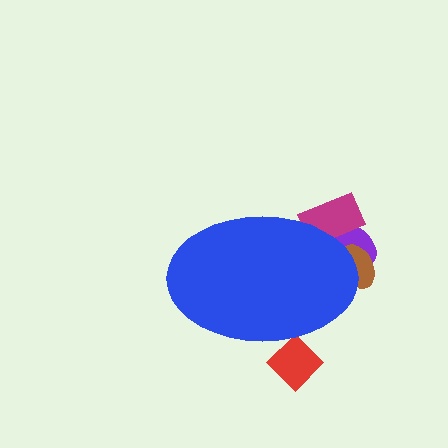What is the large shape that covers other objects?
A blue ellipse.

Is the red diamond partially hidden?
Yes, the red diamond is partially hidden behind the blue ellipse.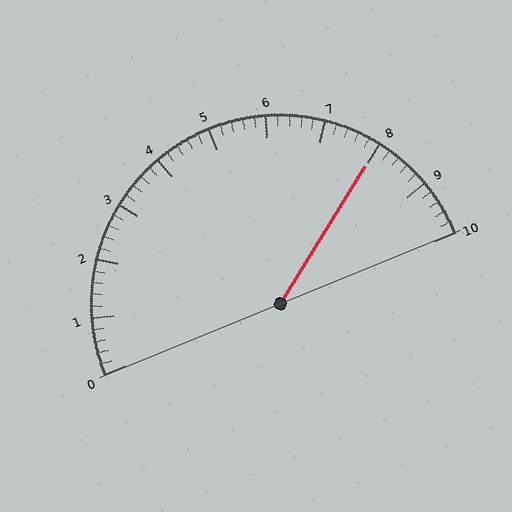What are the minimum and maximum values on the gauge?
The gauge ranges from 0 to 10.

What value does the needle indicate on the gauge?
The needle indicates approximately 8.0.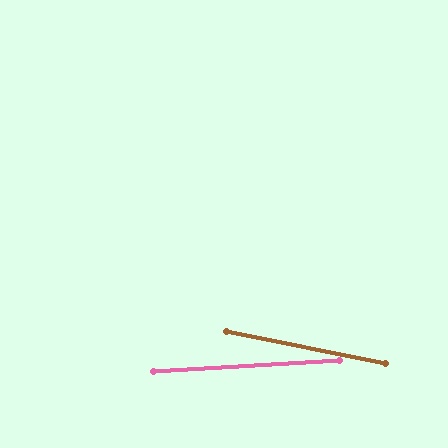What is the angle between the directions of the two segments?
Approximately 15 degrees.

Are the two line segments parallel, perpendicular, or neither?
Neither parallel nor perpendicular — they differ by about 15°.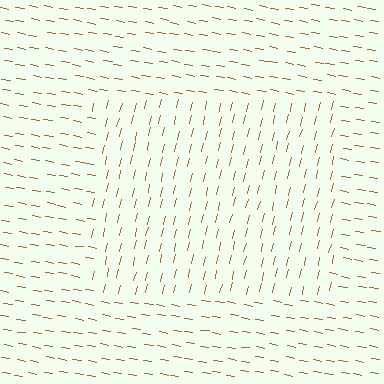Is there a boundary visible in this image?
Yes, there is a texture boundary formed by a change in line orientation.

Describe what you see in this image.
The image is filled with small brown line segments. A rectangle region in the image has lines oriented differently from the surrounding lines, creating a visible texture boundary.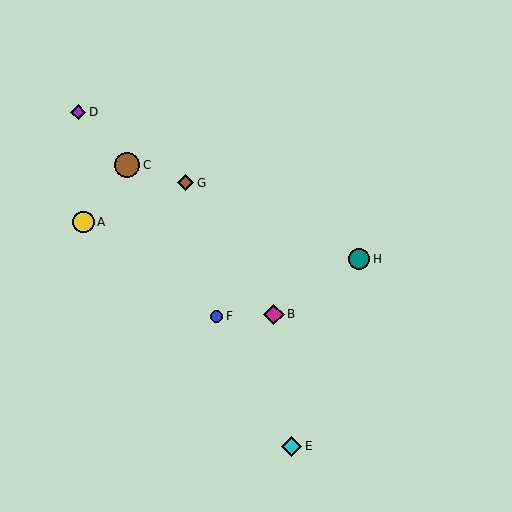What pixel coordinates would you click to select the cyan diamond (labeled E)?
Click at (292, 446) to select the cyan diamond E.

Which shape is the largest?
The brown circle (labeled C) is the largest.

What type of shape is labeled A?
Shape A is a yellow circle.